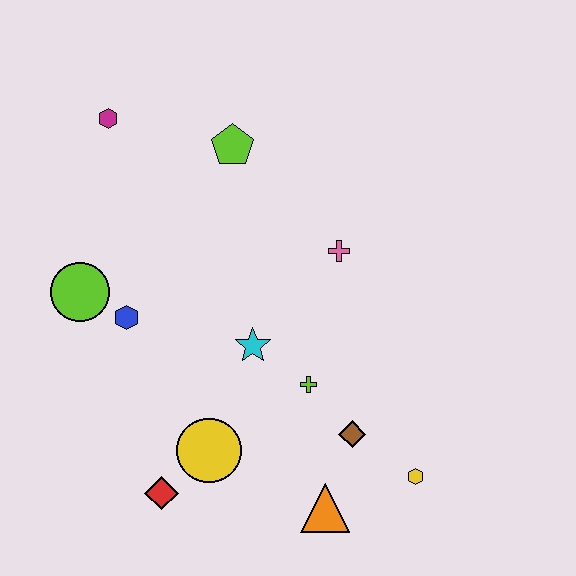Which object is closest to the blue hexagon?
The lime circle is closest to the blue hexagon.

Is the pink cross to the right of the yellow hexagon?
No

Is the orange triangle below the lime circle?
Yes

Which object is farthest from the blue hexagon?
The yellow hexagon is farthest from the blue hexagon.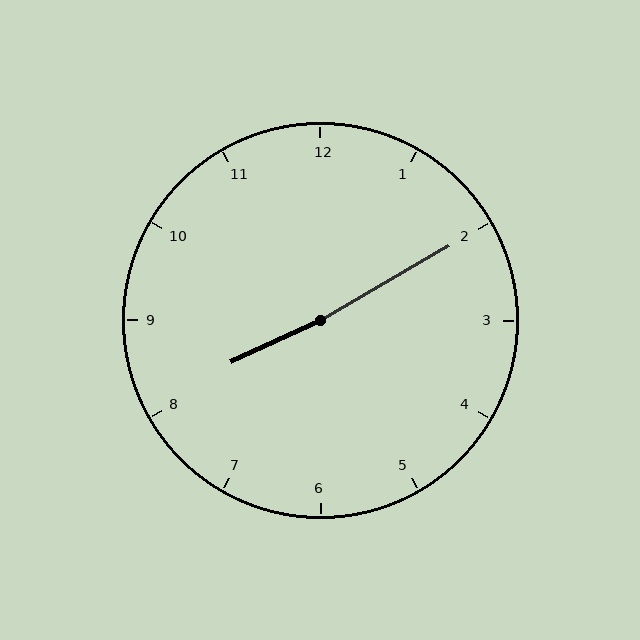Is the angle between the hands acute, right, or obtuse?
It is obtuse.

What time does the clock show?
8:10.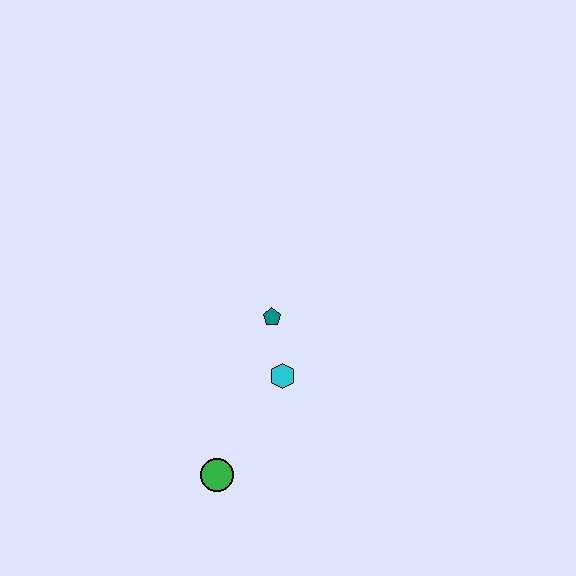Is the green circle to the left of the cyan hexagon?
Yes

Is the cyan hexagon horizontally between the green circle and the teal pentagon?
No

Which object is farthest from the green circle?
The teal pentagon is farthest from the green circle.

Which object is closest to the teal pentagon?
The cyan hexagon is closest to the teal pentagon.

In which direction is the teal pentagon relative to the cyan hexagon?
The teal pentagon is above the cyan hexagon.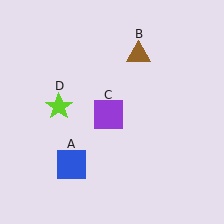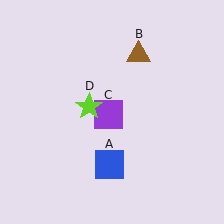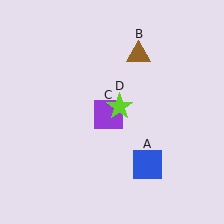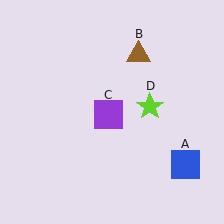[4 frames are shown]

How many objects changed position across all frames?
2 objects changed position: blue square (object A), lime star (object D).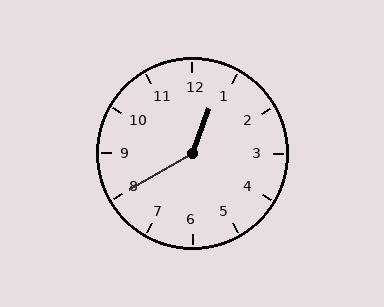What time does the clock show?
12:40.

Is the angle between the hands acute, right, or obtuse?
It is obtuse.